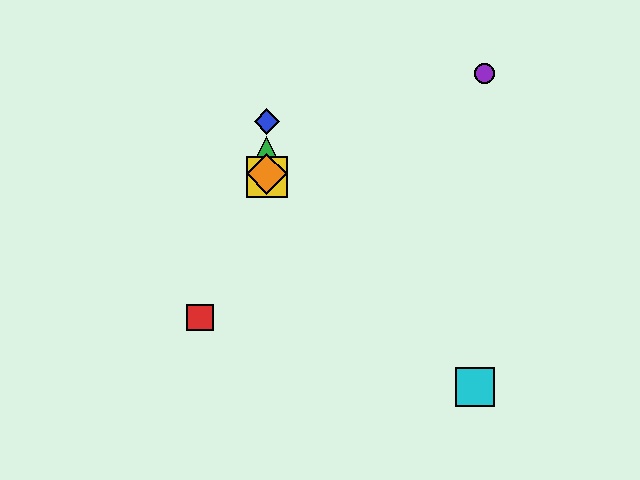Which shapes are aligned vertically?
The blue diamond, the green triangle, the yellow square, the orange diamond are aligned vertically.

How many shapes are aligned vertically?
4 shapes (the blue diamond, the green triangle, the yellow square, the orange diamond) are aligned vertically.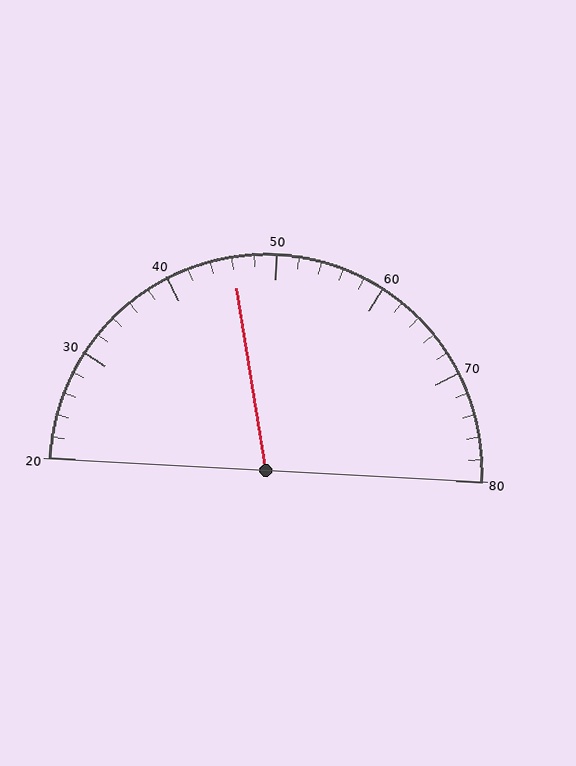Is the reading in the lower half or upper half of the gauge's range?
The reading is in the lower half of the range (20 to 80).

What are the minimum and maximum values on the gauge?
The gauge ranges from 20 to 80.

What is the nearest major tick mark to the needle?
The nearest major tick mark is 50.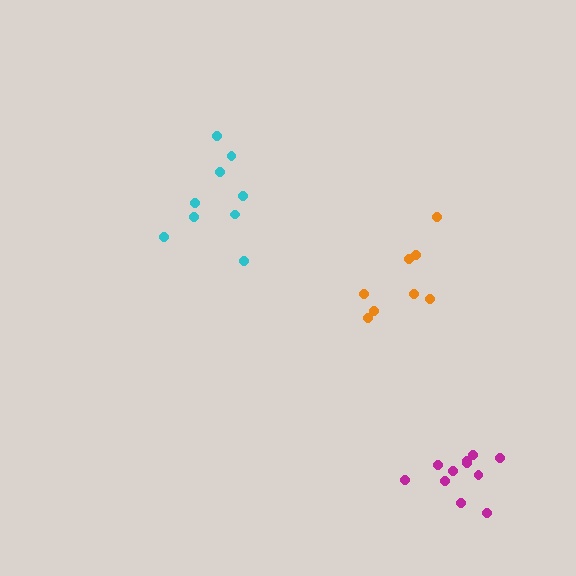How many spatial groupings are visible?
There are 3 spatial groupings.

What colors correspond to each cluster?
The clusters are colored: cyan, orange, magenta.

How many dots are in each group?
Group 1: 9 dots, Group 2: 8 dots, Group 3: 11 dots (28 total).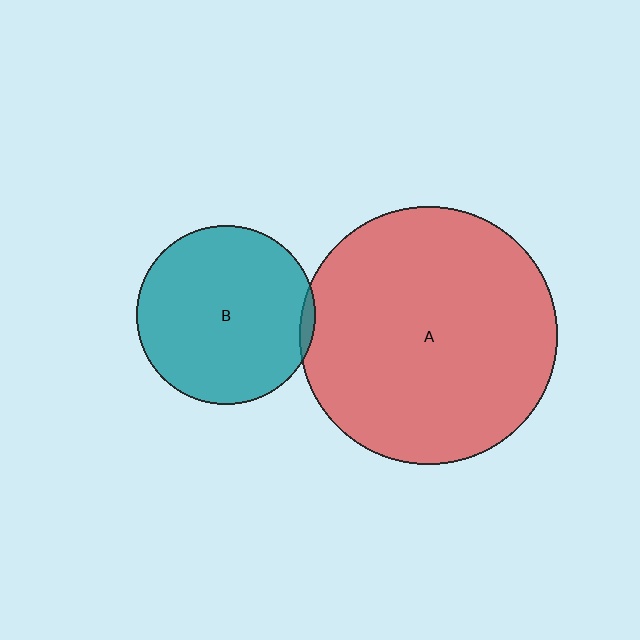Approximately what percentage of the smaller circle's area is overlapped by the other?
Approximately 5%.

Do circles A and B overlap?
Yes.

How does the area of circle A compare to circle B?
Approximately 2.1 times.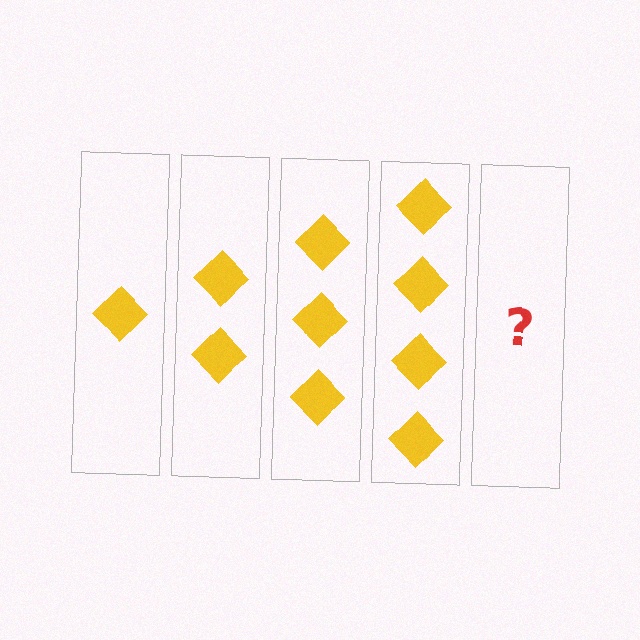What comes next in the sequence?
The next element should be 5 diamonds.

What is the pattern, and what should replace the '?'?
The pattern is that each step adds one more diamond. The '?' should be 5 diamonds.